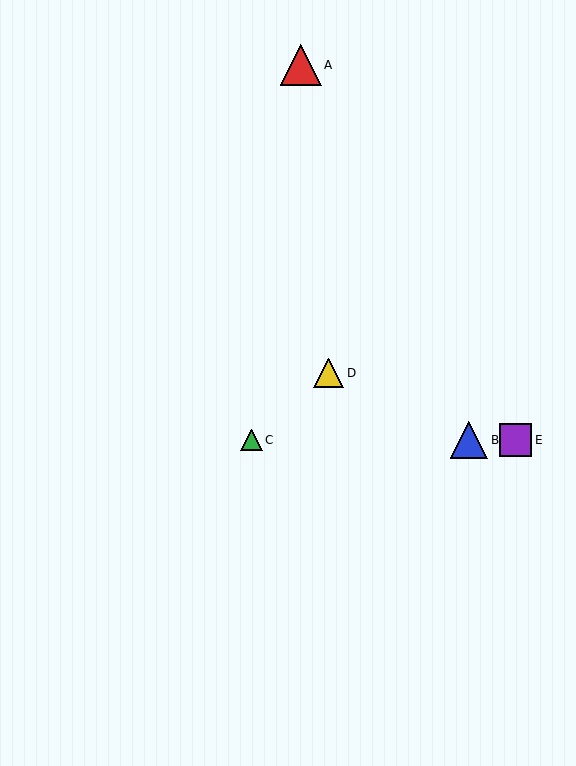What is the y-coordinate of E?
Object E is at y≈440.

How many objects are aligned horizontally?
3 objects (B, C, E) are aligned horizontally.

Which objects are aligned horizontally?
Objects B, C, E are aligned horizontally.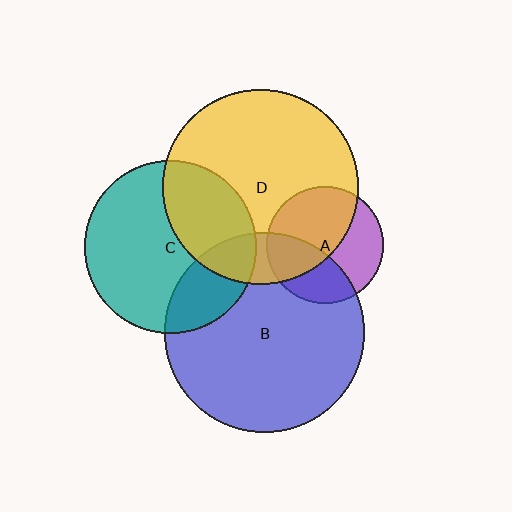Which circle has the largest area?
Circle B (blue).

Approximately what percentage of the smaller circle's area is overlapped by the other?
Approximately 25%.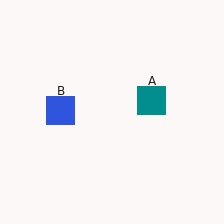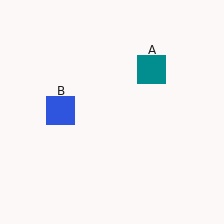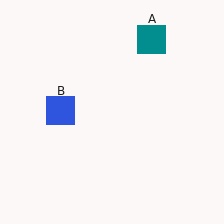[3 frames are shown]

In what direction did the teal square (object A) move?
The teal square (object A) moved up.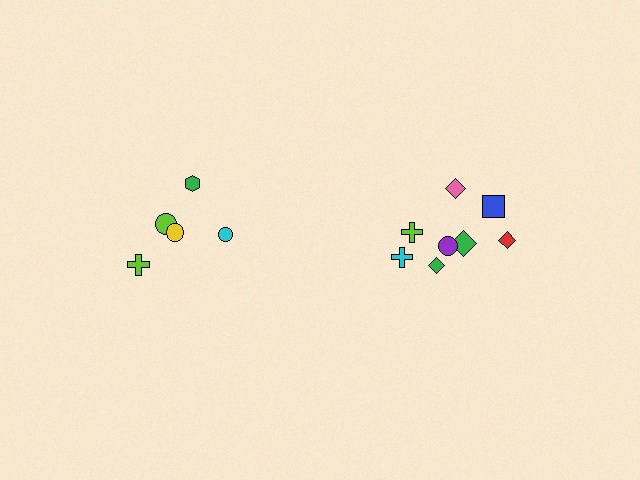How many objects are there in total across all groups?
There are 13 objects.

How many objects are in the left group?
There are 5 objects.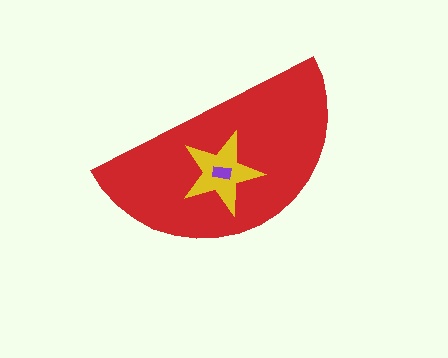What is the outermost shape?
The red semicircle.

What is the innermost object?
The purple rectangle.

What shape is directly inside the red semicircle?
The yellow star.